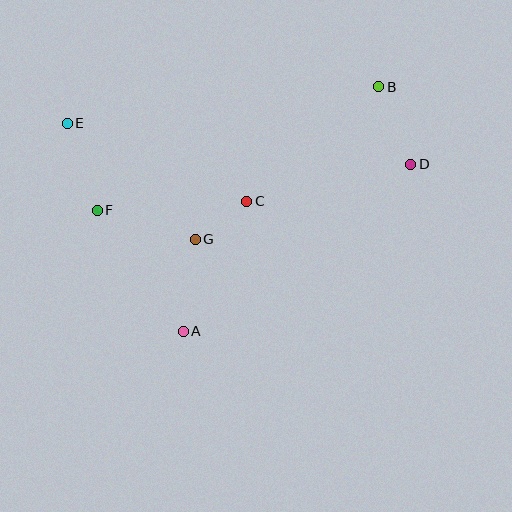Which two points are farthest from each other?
Points D and E are farthest from each other.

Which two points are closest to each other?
Points C and G are closest to each other.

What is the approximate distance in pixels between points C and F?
The distance between C and F is approximately 150 pixels.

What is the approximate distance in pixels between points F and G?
The distance between F and G is approximately 102 pixels.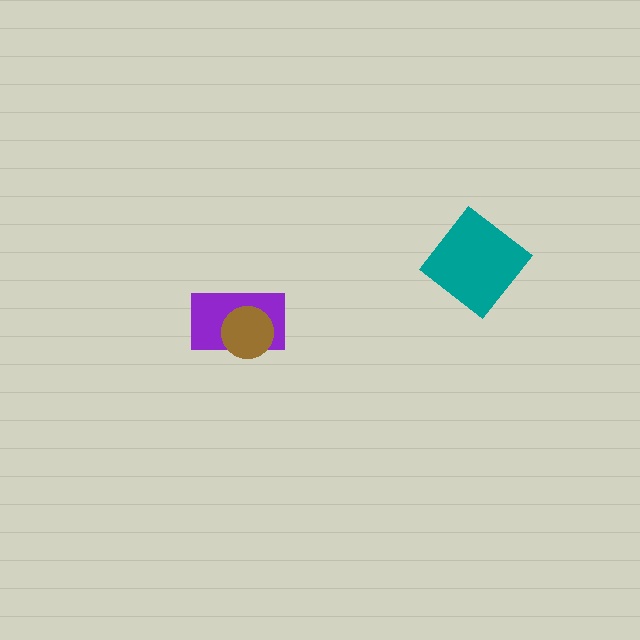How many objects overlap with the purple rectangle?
1 object overlaps with the purple rectangle.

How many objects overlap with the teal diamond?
0 objects overlap with the teal diamond.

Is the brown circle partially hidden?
No, no other shape covers it.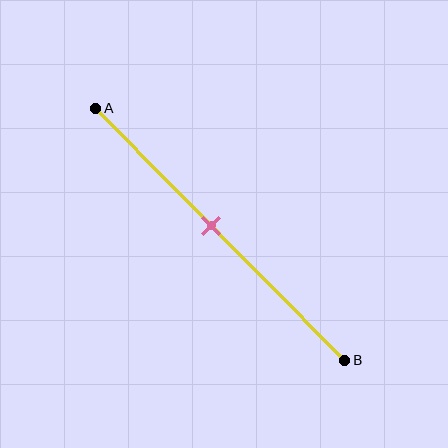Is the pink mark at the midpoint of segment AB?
No, the mark is at about 45% from A, not at the 50% midpoint.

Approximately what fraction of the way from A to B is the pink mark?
The pink mark is approximately 45% of the way from A to B.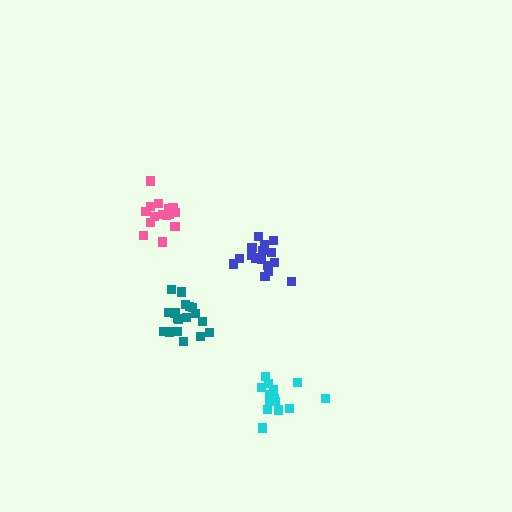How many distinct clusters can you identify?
There are 4 distinct clusters.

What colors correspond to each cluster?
The clusters are colored: blue, teal, cyan, pink.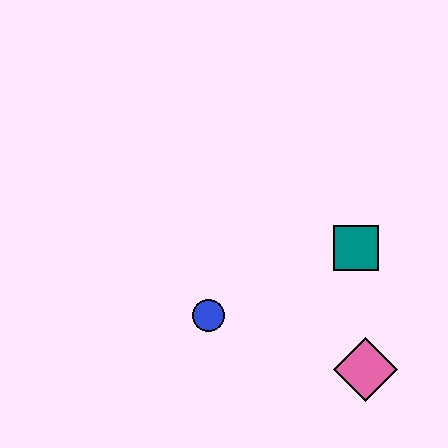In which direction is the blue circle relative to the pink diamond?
The blue circle is to the left of the pink diamond.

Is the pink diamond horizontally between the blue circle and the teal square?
No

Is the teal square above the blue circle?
Yes